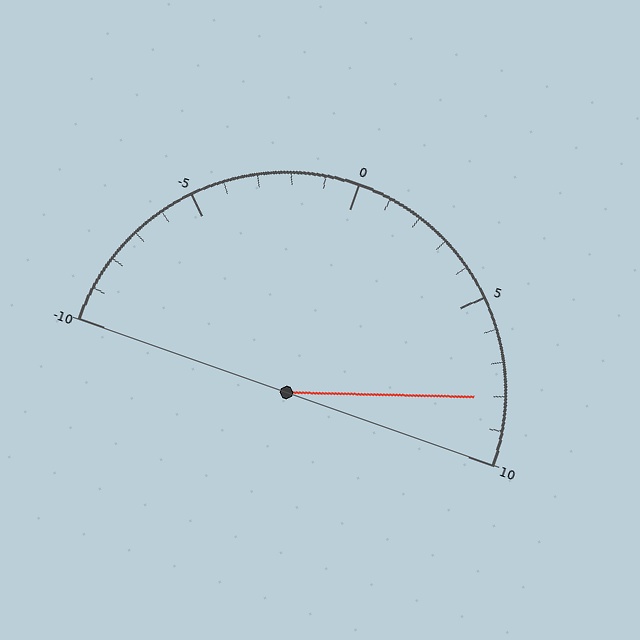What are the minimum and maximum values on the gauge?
The gauge ranges from -10 to 10.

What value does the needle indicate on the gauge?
The needle indicates approximately 8.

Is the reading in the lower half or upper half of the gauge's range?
The reading is in the upper half of the range (-10 to 10).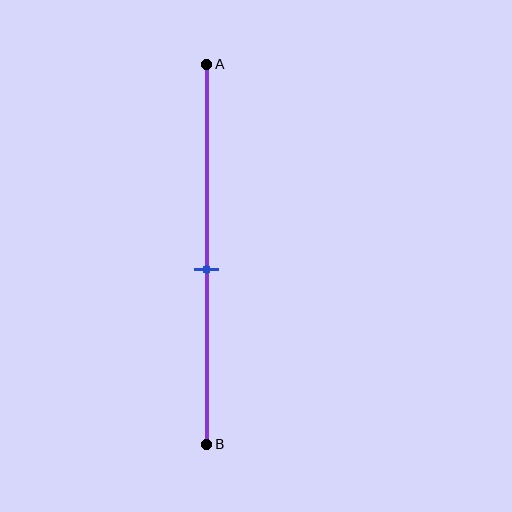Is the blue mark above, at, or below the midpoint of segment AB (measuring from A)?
The blue mark is below the midpoint of segment AB.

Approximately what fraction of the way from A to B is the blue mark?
The blue mark is approximately 55% of the way from A to B.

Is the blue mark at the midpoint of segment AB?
No, the mark is at about 55% from A, not at the 50% midpoint.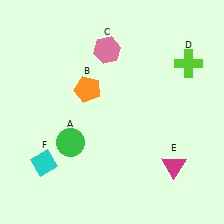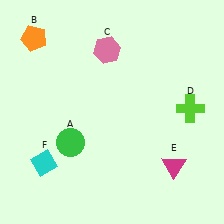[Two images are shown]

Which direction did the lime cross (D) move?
The lime cross (D) moved down.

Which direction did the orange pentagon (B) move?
The orange pentagon (B) moved left.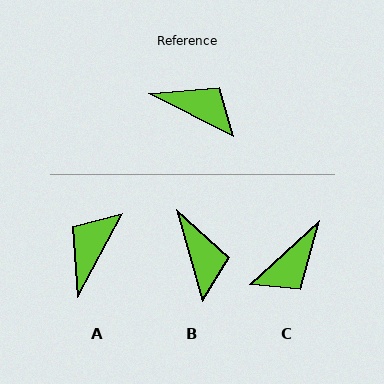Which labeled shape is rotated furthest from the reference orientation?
C, about 111 degrees away.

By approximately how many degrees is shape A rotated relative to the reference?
Approximately 89 degrees counter-clockwise.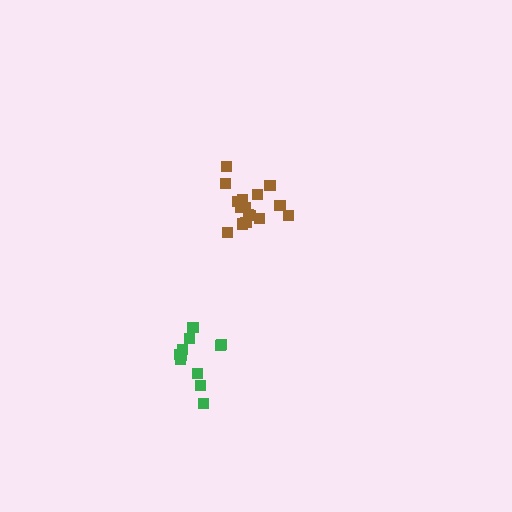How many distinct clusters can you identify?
There are 2 distinct clusters.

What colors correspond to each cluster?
The clusters are colored: brown, green.